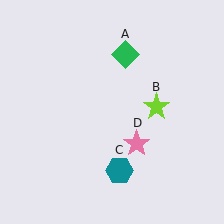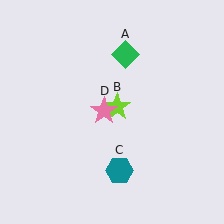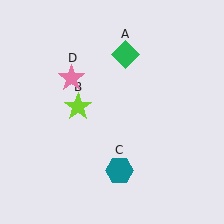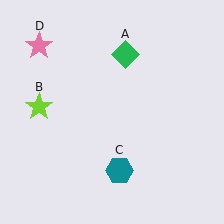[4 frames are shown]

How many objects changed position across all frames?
2 objects changed position: lime star (object B), pink star (object D).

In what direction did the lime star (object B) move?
The lime star (object B) moved left.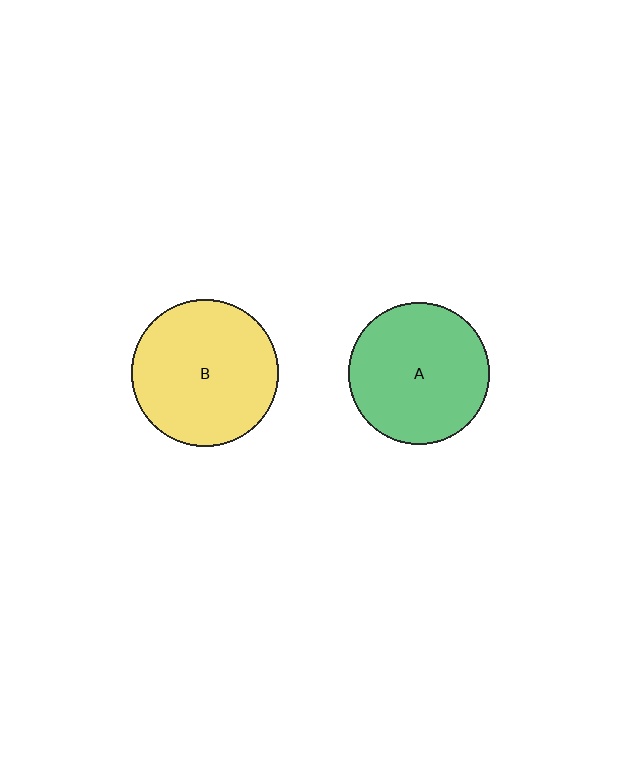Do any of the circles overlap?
No, none of the circles overlap.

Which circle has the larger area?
Circle B (yellow).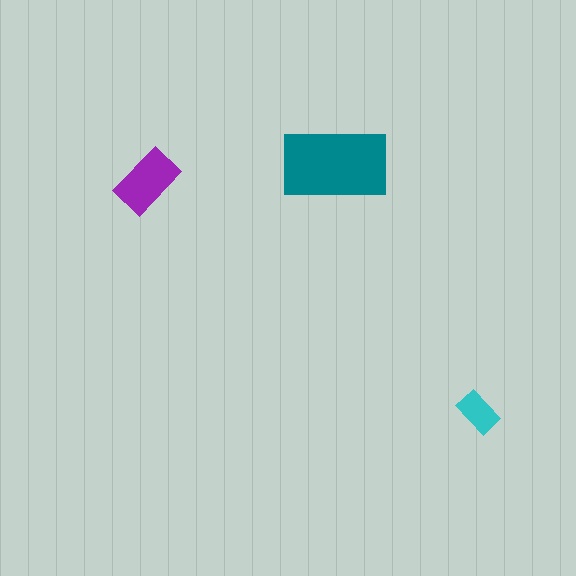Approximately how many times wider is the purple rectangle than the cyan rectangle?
About 1.5 times wider.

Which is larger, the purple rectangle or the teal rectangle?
The teal one.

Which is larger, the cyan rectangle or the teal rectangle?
The teal one.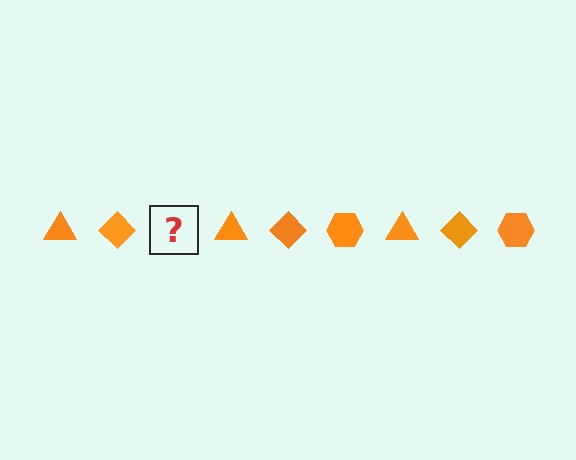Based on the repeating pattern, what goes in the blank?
The blank should be an orange hexagon.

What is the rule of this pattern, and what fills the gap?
The rule is that the pattern cycles through triangle, diamond, hexagon shapes in orange. The gap should be filled with an orange hexagon.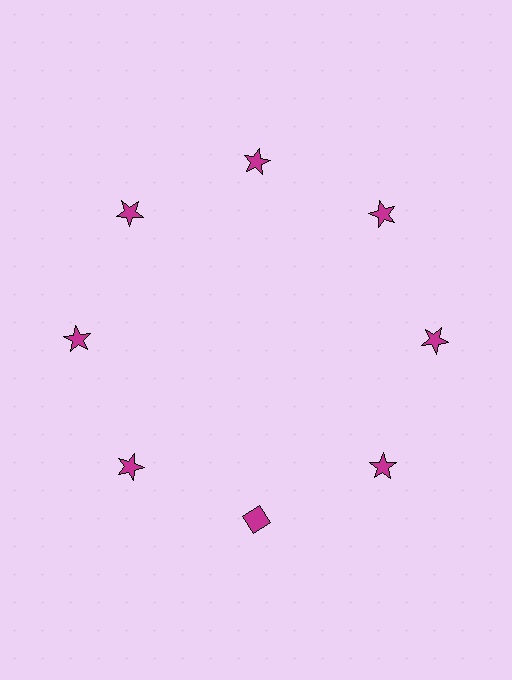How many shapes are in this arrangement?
There are 8 shapes arranged in a ring pattern.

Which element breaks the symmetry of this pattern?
The magenta diamond at roughly the 6 o'clock position breaks the symmetry. All other shapes are magenta stars.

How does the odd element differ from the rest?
It has a different shape: diamond instead of star.